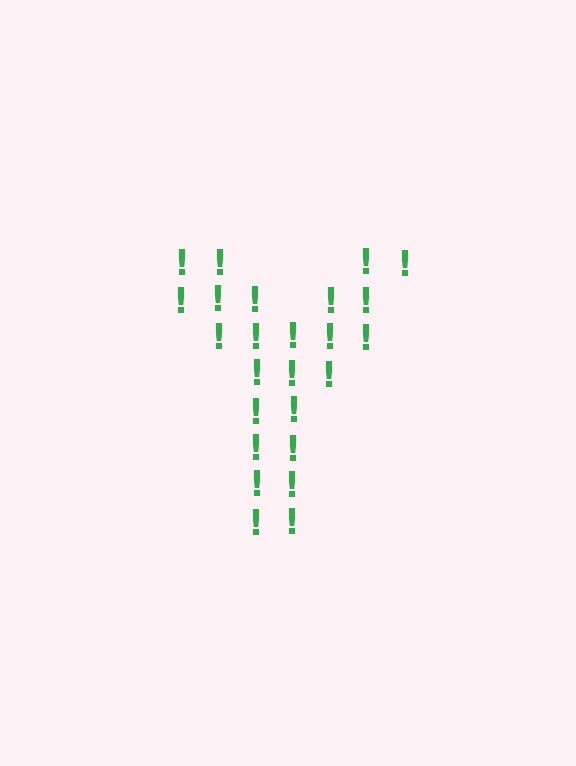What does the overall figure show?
The overall figure shows the letter Y.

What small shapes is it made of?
It is made of small exclamation marks.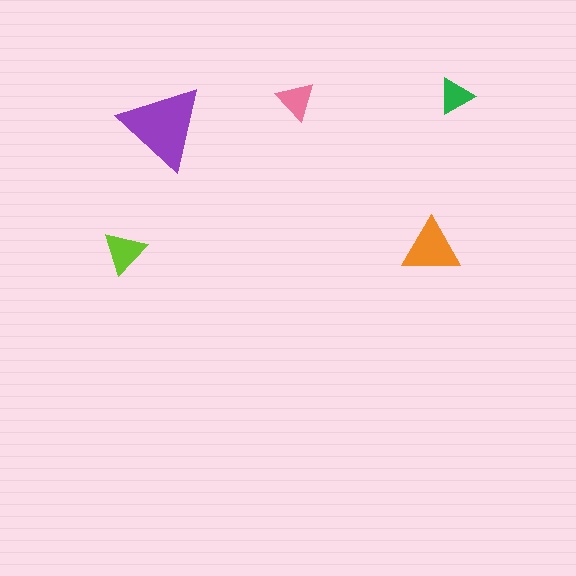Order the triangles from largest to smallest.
the purple one, the orange one, the lime one, the pink one, the green one.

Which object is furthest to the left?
The lime triangle is leftmost.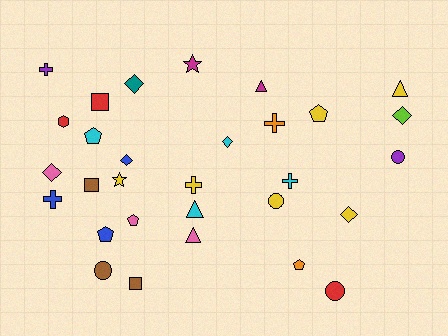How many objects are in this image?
There are 30 objects.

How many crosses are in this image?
There are 5 crosses.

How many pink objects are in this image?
There are 3 pink objects.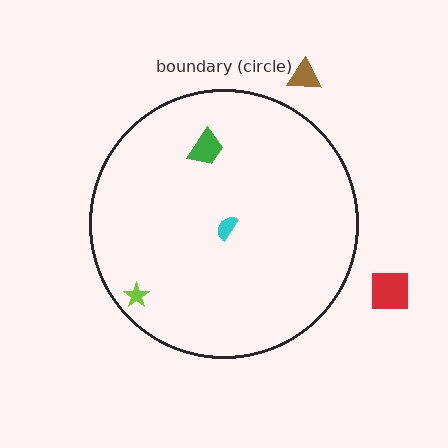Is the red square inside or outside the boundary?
Outside.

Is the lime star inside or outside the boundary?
Inside.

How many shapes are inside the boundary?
3 inside, 2 outside.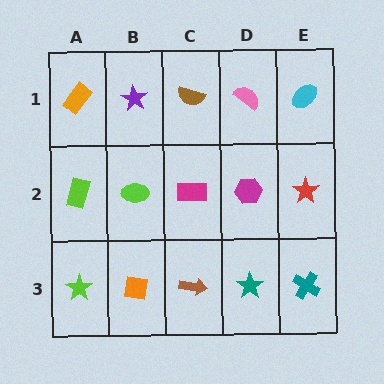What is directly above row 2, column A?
An orange rectangle.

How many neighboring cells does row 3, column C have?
3.